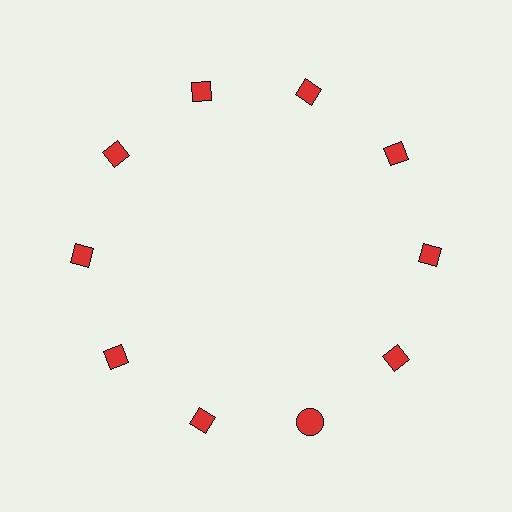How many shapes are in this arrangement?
There are 10 shapes arranged in a ring pattern.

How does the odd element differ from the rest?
It has a different shape: circle instead of diamond.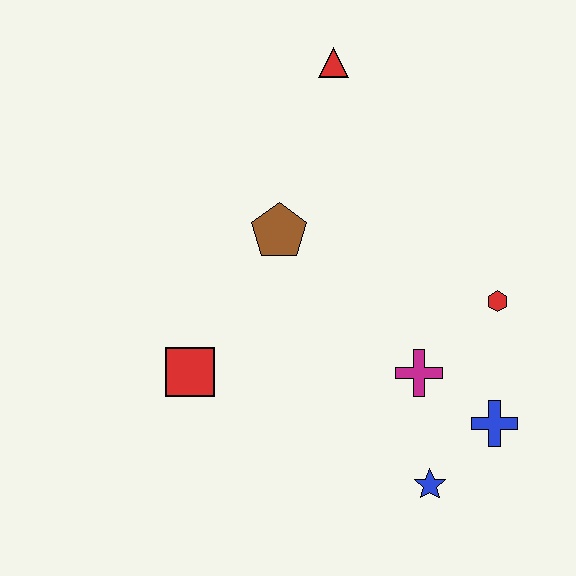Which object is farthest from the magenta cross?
The red triangle is farthest from the magenta cross.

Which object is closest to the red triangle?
The brown pentagon is closest to the red triangle.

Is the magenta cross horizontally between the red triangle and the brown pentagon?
No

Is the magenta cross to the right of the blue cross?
No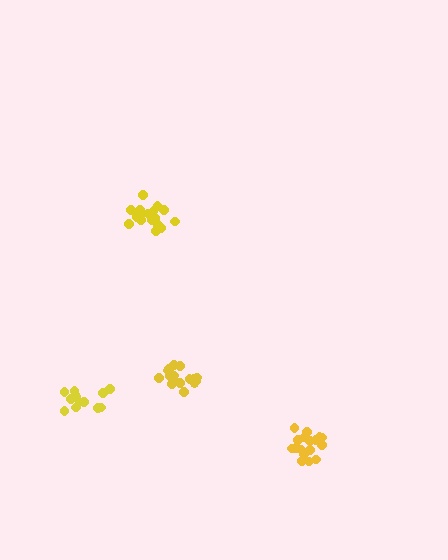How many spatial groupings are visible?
There are 4 spatial groupings.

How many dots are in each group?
Group 1: 18 dots, Group 2: 18 dots, Group 3: 12 dots, Group 4: 18 dots (66 total).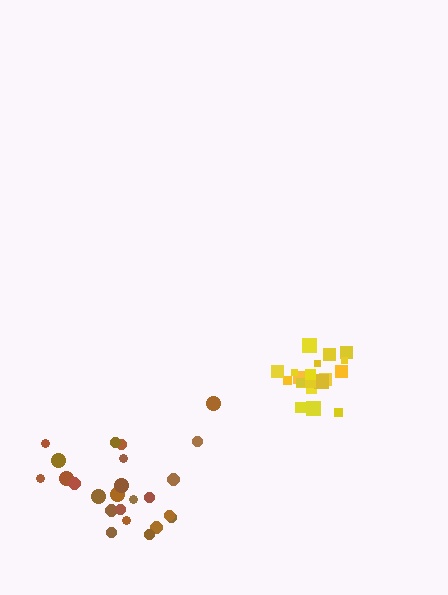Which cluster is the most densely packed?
Yellow.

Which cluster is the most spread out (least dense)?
Brown.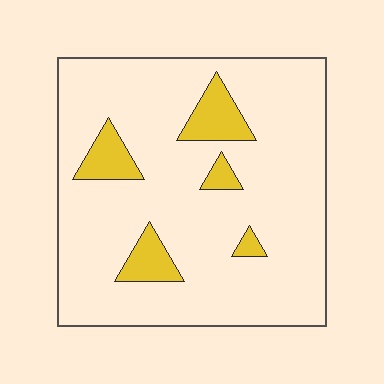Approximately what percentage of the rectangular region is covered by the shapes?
Approximately 10%.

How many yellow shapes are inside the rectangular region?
5.